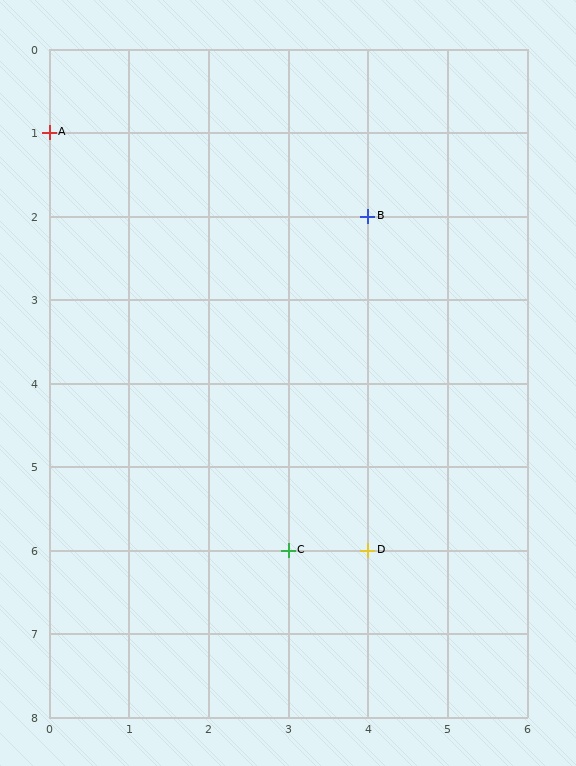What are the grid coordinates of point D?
Point D is at grid coordinates (4, 6).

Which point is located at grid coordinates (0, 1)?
Point A is at (0, 1).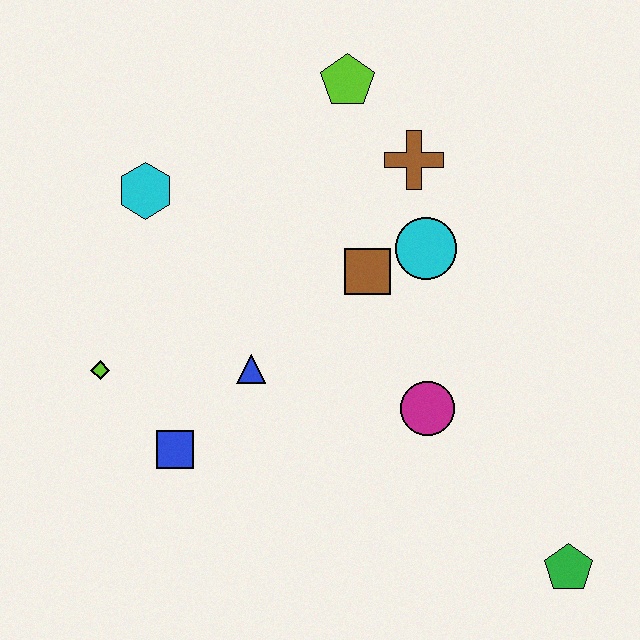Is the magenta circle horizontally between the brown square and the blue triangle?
No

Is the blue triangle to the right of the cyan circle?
No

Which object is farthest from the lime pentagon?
The green pentagon is farthest from the lime pentagon.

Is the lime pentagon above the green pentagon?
Yes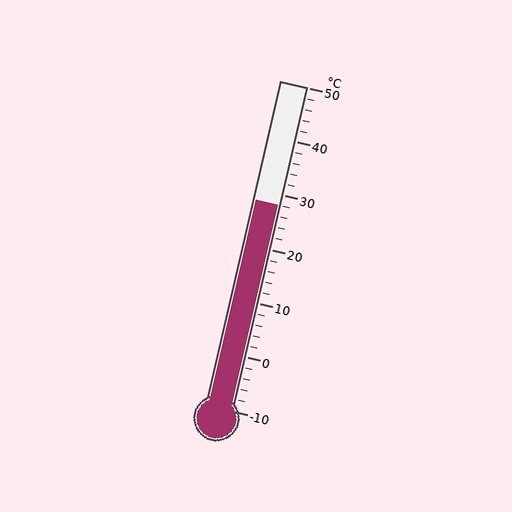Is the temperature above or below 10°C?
The temperature is above 10°C.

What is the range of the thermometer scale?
The thermometer scale ranges from -10°C to 50°C.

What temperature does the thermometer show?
The thermometer shows approximately 28°C.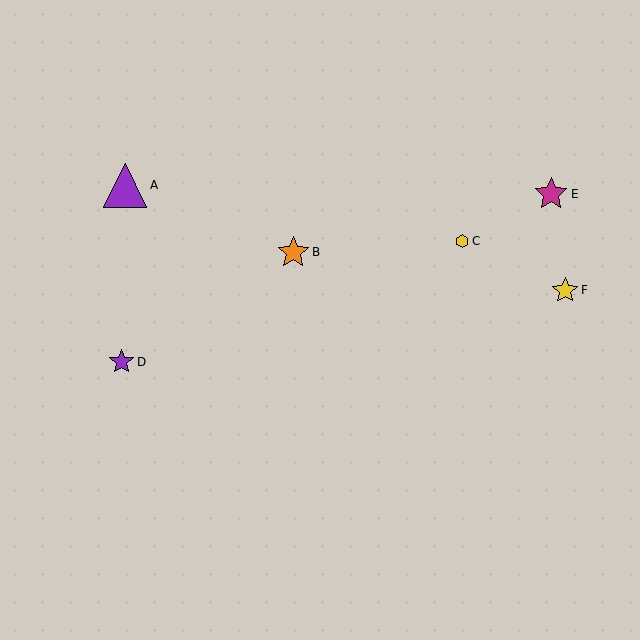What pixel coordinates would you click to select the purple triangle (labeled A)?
Click at (125, 185) to select the purple triangle A.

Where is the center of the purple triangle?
The center of the purple triangle is at (125, 185).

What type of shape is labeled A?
Shape A is a purple triangle.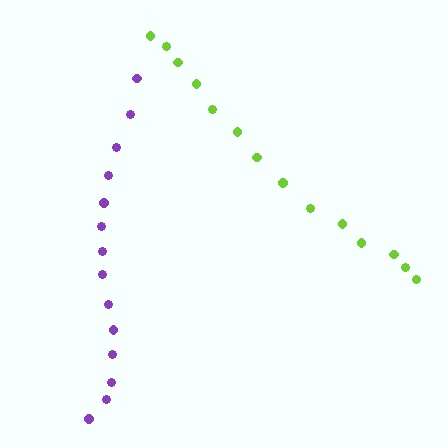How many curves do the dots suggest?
There are 2 distinct paths.